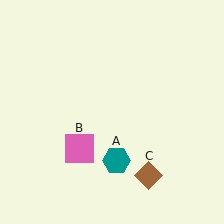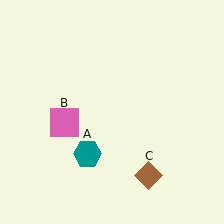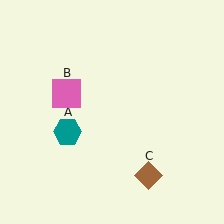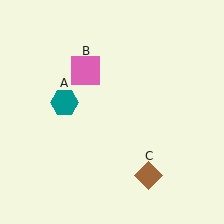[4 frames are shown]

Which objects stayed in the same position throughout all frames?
Brown diamond (object C) remained stationary.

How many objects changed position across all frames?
2 objects changed position: teal hexagon (object A), pink square (object B).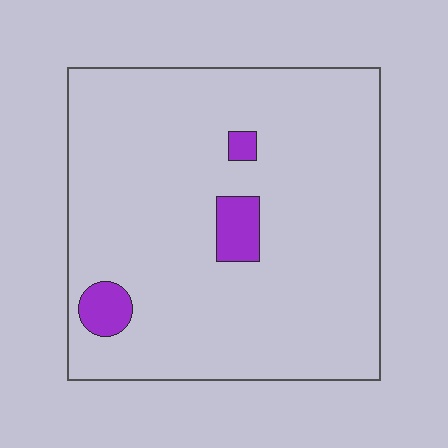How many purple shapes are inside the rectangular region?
3.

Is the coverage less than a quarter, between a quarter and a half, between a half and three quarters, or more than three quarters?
Less than a quarter.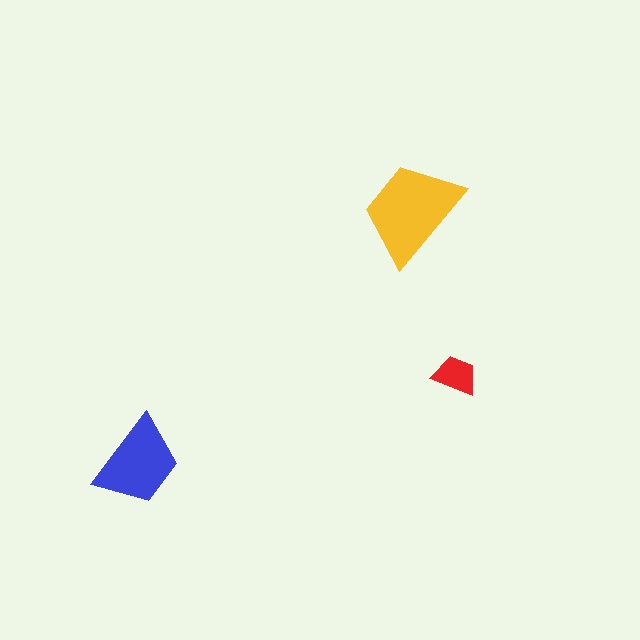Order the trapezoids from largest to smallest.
the yellow one, the blue one, the red one.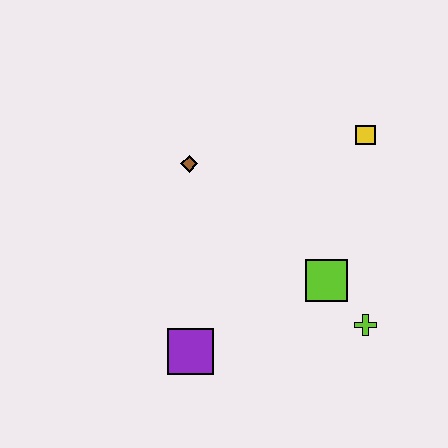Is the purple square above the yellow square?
No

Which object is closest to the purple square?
The lime square is closest to the purple square.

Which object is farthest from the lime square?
The brown diamond is farthest from the lime square.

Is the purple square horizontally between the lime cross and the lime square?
No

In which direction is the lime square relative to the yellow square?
The lime square is below the yellow square.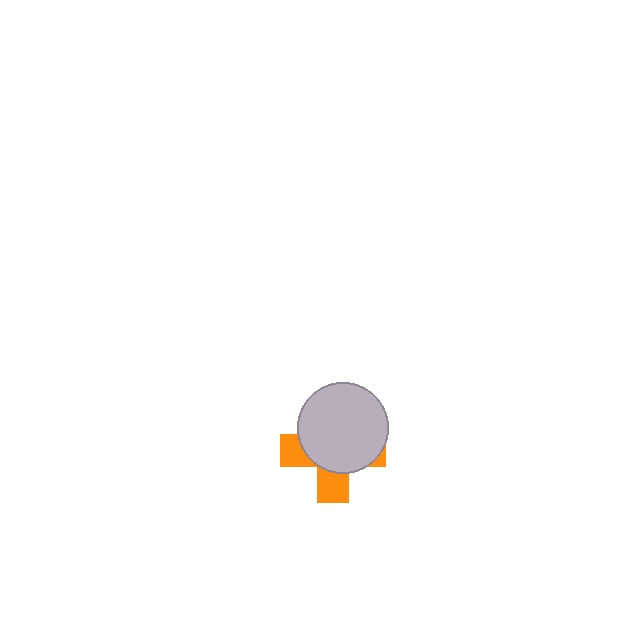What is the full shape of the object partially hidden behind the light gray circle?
The partially hidden object is an orange cross.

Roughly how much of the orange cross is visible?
A small part of it is visible (roughly 34%).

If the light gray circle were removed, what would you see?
You would see the complete orange cross.